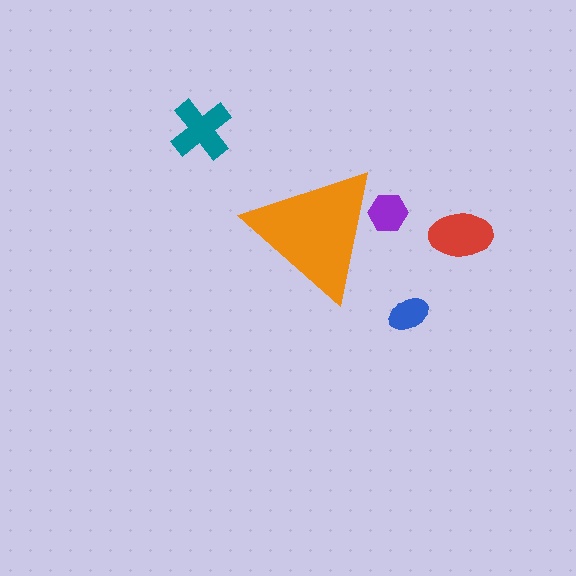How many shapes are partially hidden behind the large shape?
1 shape is partially hidden.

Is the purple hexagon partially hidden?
Yes, the purple hexagon is partially hidden behind the orange triangle.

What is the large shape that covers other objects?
An orange triangle.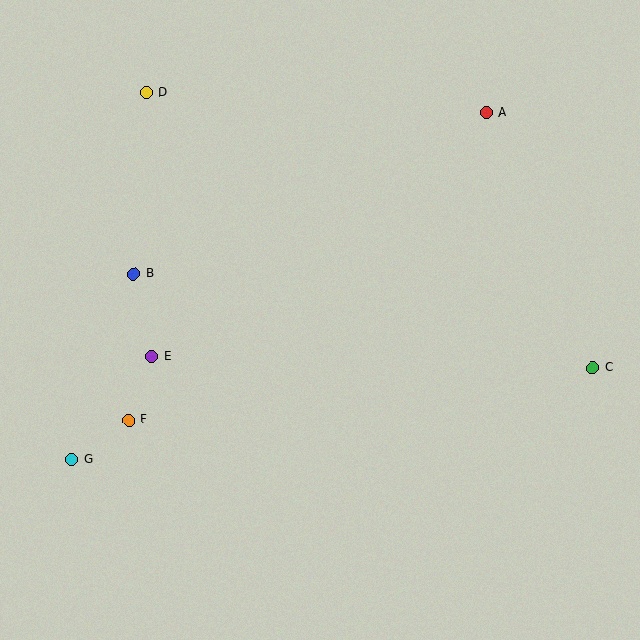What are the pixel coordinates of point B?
Point B is at (134, 274).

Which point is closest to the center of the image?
Point E at (152, 357) is closest to the center.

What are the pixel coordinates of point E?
Point E is at (152, 357).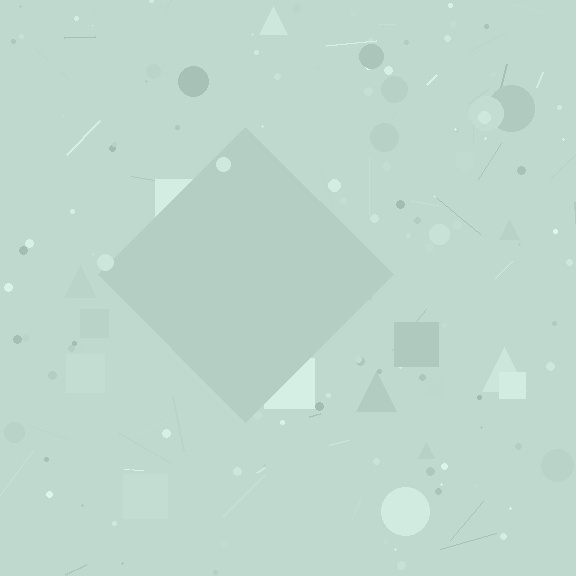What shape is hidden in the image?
A diamond is hidden in the image.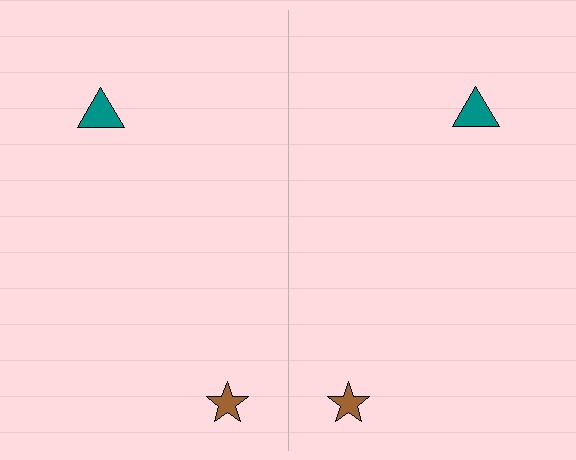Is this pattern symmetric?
Yes, this pattern has bilateral (reflection) symmetry.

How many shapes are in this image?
There are 4 shapes in this image.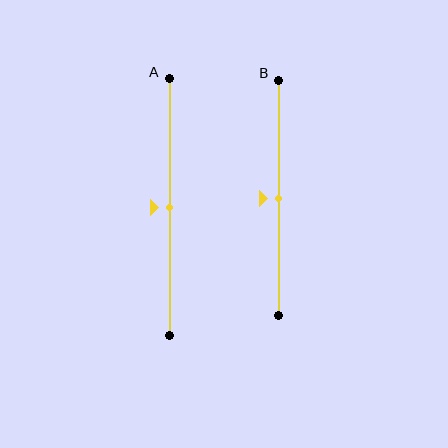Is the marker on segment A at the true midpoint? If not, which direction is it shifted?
Yes, the marker on segment A is at the true midpoint.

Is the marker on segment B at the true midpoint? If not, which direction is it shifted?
Yes, the marker on segment B is at the true midpoint.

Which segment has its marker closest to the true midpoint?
Segment A has its marker closest to the true midpoint.